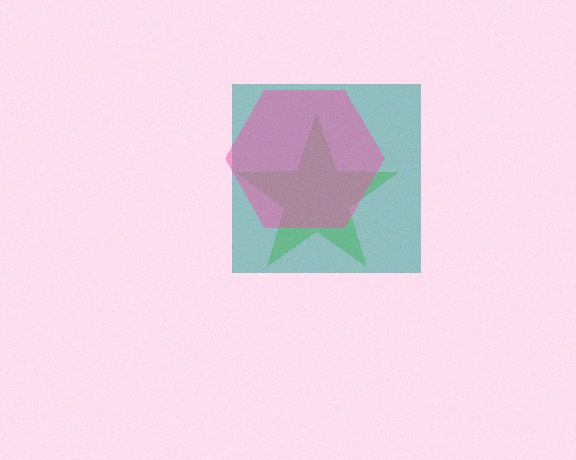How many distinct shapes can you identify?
There are 3 distinct shapes: a teal square, a green star, a pink hexagon.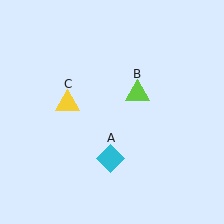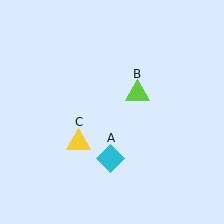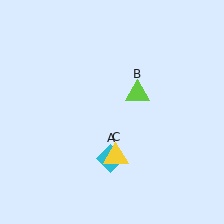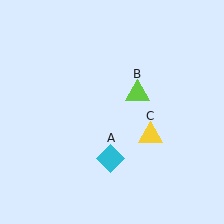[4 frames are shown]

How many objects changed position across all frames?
1 object changed position: yellow triangle (object C).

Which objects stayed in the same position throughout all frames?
Cyan diamond (object A) and lime triangle (object B) remained stationary.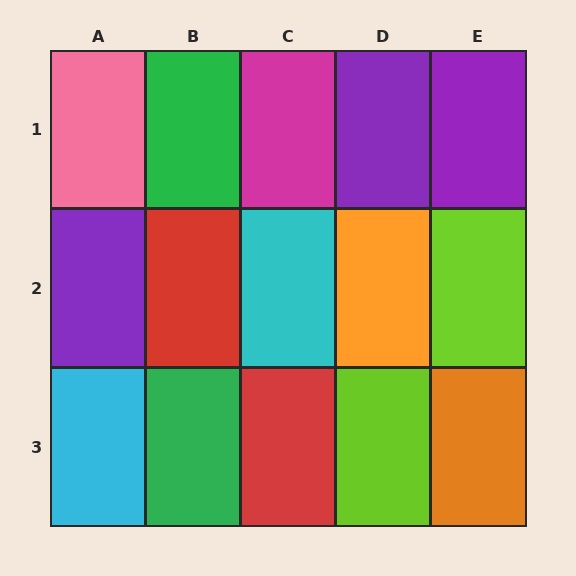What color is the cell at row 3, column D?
Lime.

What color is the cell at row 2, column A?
Purple.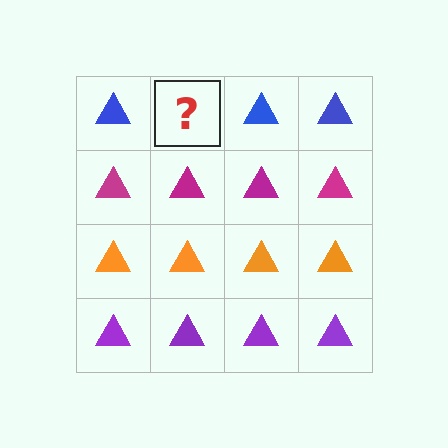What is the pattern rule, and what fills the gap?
The rule is that each row has a consistent color. The gap should be filled with a blue triangle.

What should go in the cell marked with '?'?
The missing cell should contain a blue triangle.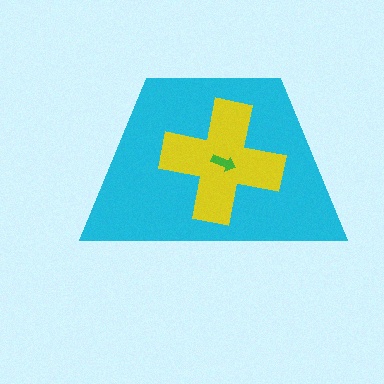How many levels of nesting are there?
3.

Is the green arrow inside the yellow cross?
Yes.